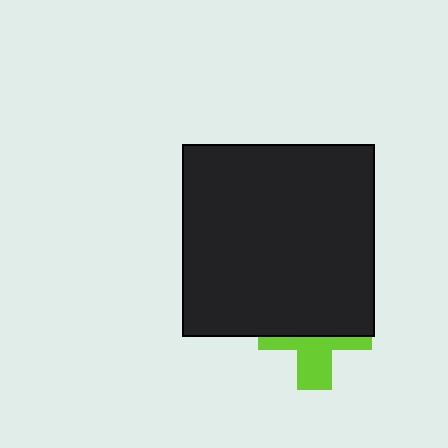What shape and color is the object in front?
The object in front is a black square.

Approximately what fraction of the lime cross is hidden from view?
Roughly 59% of the lime cross is hidden behind the black square.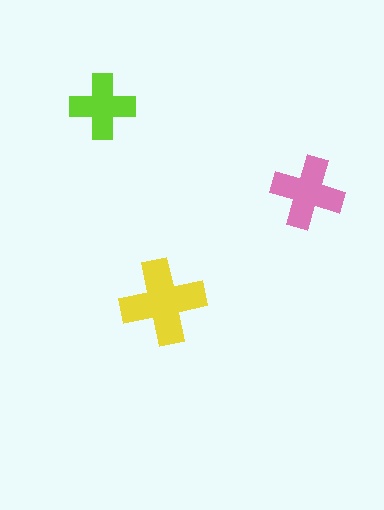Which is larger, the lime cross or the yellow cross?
The yellow one.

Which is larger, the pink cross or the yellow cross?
The yellow one.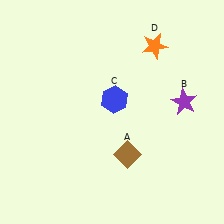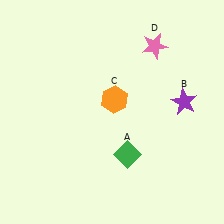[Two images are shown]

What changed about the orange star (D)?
In Image 1, D is orange. In Image 2, it changed to pink.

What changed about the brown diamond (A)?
In Image 1, A is brown. In Image 2, it changed to green.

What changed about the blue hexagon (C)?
In Image 1, C is blue. In Image 2, it changed to orange.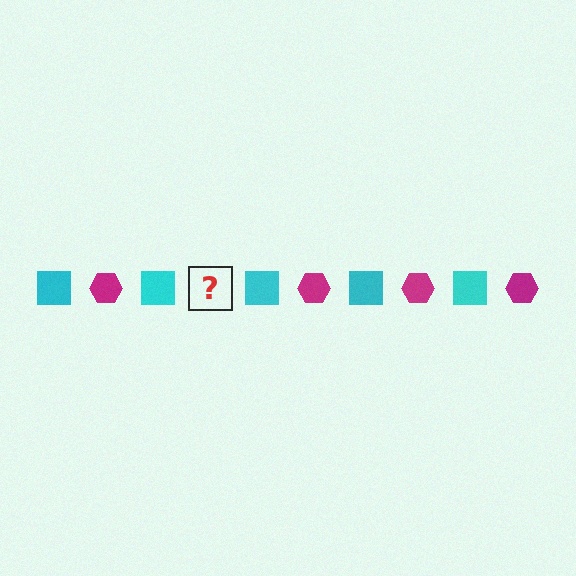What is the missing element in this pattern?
The missing element is a magenta hexagon.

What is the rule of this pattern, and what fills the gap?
The rule is that the pattern alternates between cyan square and magenta hexagon. The gap should be filled with a magenta hexagon.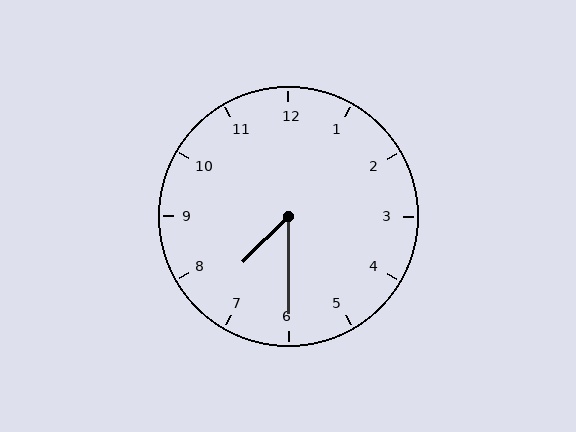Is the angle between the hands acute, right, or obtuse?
It is acute.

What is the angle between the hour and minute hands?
Approximately 45 degrees.